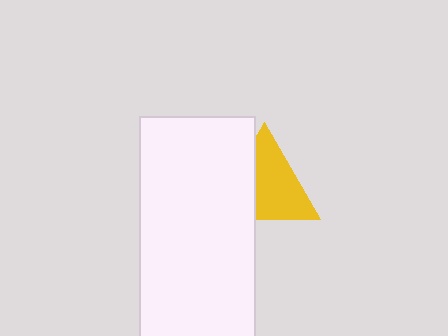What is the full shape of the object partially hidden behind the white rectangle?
The partially hidden object is a yellow triangle.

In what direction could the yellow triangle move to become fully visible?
The yellow triangle could move right. That would shift it out from behind the white rectangle entirely.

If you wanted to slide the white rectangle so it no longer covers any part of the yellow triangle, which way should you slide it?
Slide it left — that is the most direct way to separate the two shapes.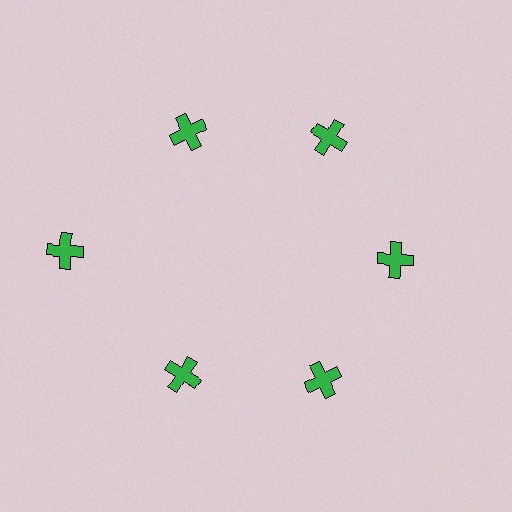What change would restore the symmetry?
The symmetry would be restored by moving it inward, back onto the ring so that all 6 crosses sit at equal angles and equal distance from the center.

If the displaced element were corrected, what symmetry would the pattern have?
It would have 6-fold rotational symmetry — the pattern would map onto itself every 60 degrees.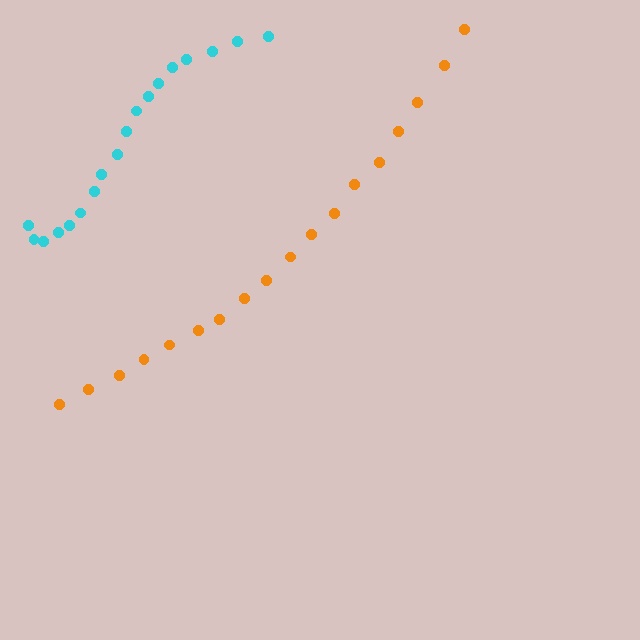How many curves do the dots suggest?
There are 2 distinct paths.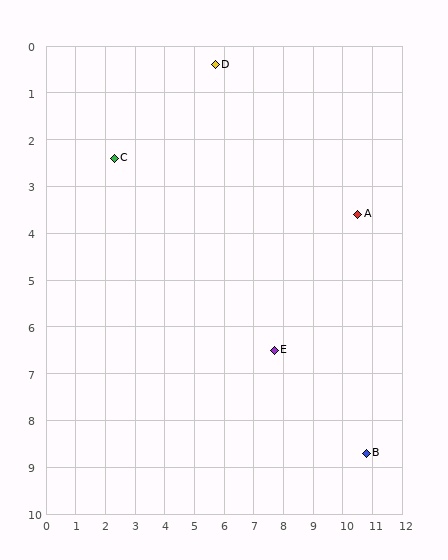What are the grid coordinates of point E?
Point E is at approximately (7.7, 6.5).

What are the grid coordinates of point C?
Point C is at approximately (2.3, 2.4).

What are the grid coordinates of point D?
Point D is at approximately (5.7, 0.4).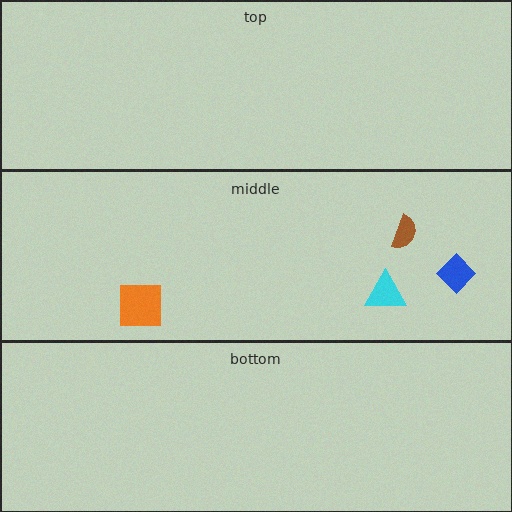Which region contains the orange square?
The middle region.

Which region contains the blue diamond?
The middle region.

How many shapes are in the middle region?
4.